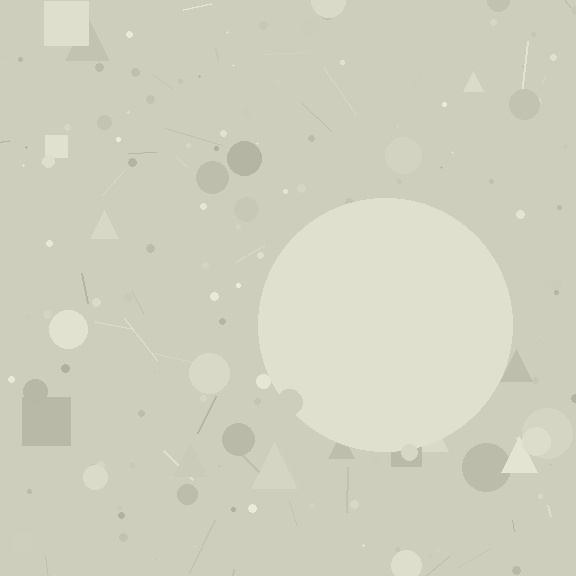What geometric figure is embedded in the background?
A circle is embedded in the background.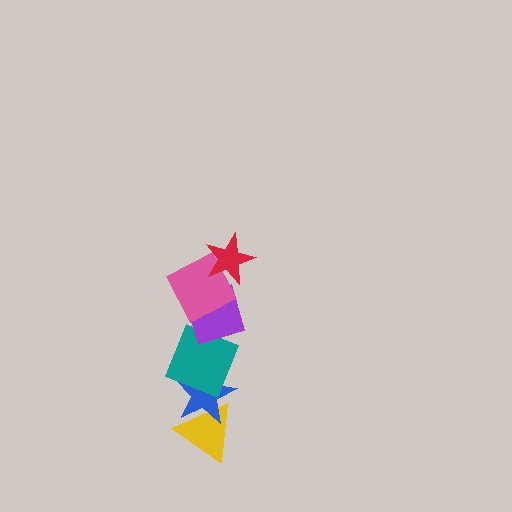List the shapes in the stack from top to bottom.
From top to bottom: the red star, the pink square, the purple square, the teal square, the blue star, the yellow triangle.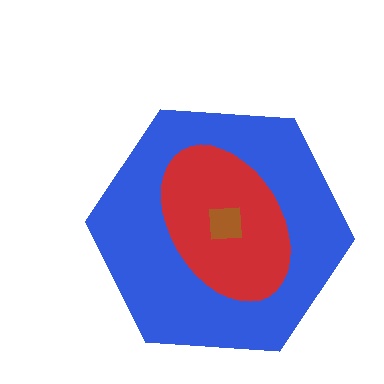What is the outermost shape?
The blue hexagon.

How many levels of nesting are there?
3.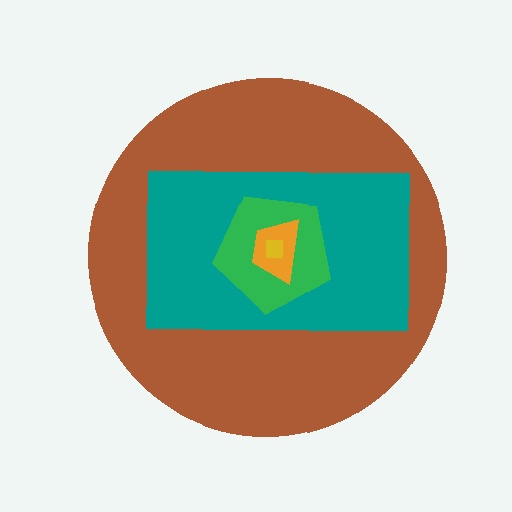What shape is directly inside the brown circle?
The teal rectangle.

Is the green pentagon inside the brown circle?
Yes.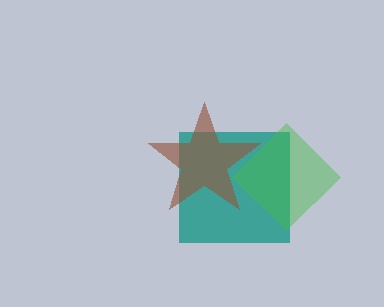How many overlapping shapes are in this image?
There are 3 overlapping shapes in the image.